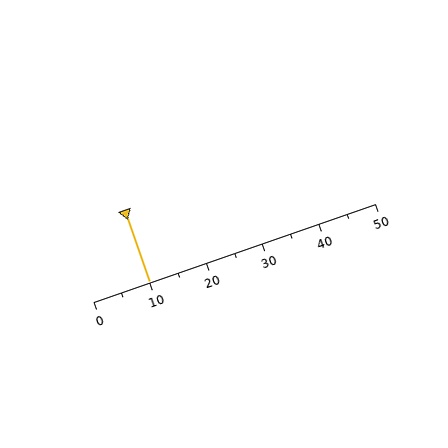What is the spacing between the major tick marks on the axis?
The major ticks are spaced 10 apart.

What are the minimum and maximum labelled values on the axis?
The axis runs from 0 to 50.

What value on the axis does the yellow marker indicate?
The marker indicates approximately 10.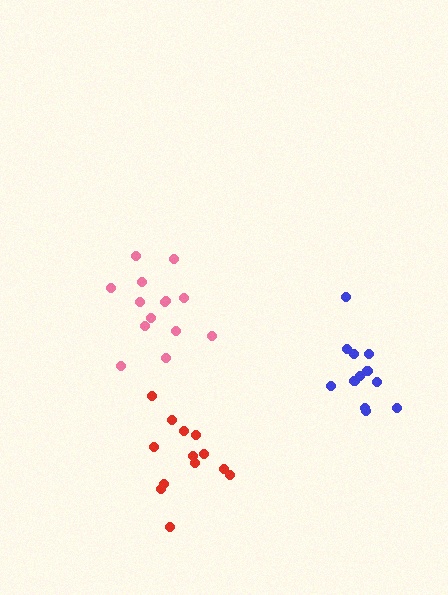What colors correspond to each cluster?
The clusters are colored: red, blue, pink.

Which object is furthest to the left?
The pink cluster is leftmost.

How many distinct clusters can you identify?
There are 3 distinct clusters.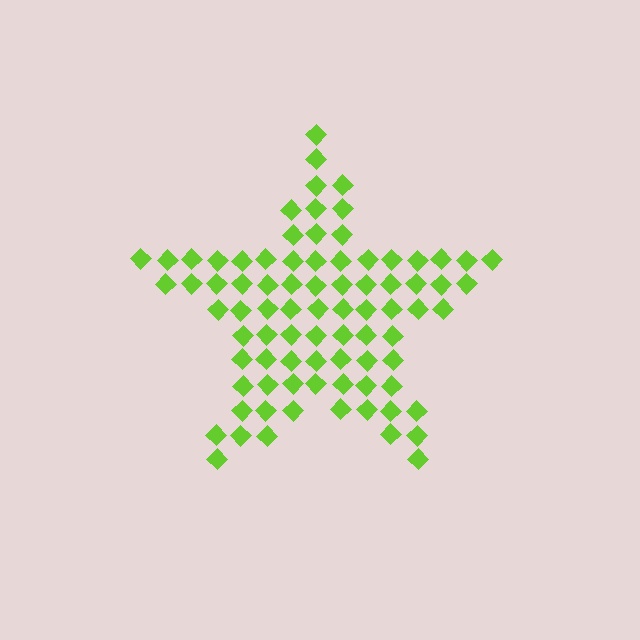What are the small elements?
The small elements are diamonds.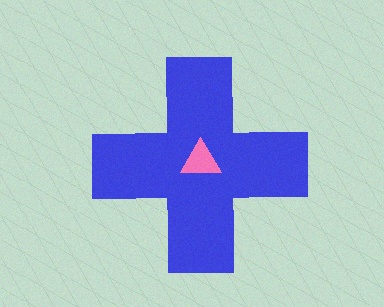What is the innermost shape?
The pink triangle.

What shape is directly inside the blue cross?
The pink triangle.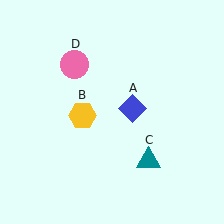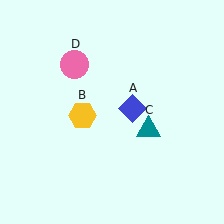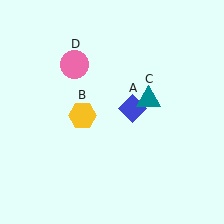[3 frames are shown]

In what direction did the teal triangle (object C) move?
The teal triangle (object C) moved up.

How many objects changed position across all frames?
1 object changed position: teal triangle (object C).